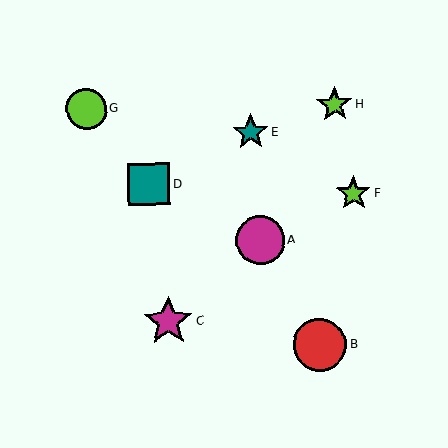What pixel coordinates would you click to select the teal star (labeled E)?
Click at (251, 132) to select the teal star E.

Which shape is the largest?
The red circle (labeled B) is the largest.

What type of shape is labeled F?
Shape F is a lime star.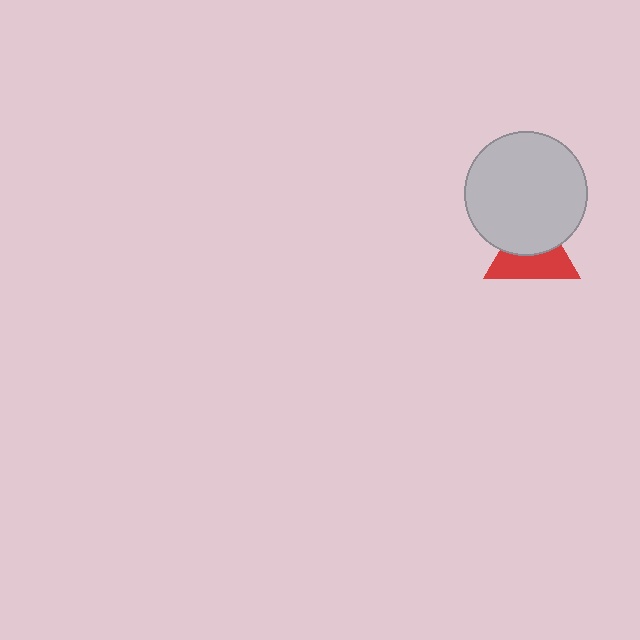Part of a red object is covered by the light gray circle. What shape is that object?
It is a triangle.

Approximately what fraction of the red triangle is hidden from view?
Roughly 47% of the red triangle is hidden behind the light gray circle.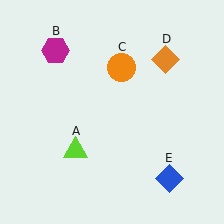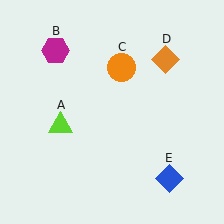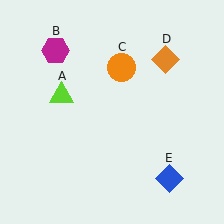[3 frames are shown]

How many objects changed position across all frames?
1 object changed position: lime triangle (object A).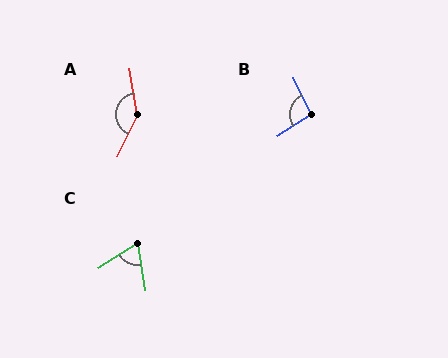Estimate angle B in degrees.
Approximately 98 degrees.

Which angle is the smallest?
C, at approximately 67 degrees.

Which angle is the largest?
A, at approximately 145 degrees.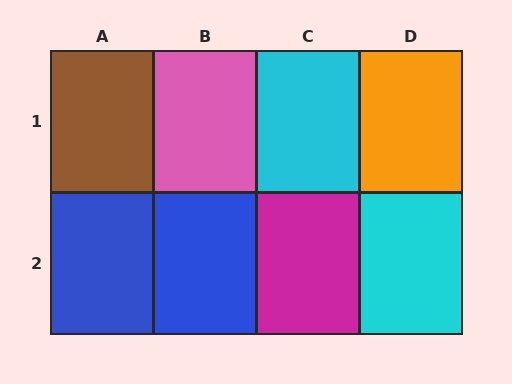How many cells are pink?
1 cell is pink.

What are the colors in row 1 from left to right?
Brown, pink, cyan, orange.